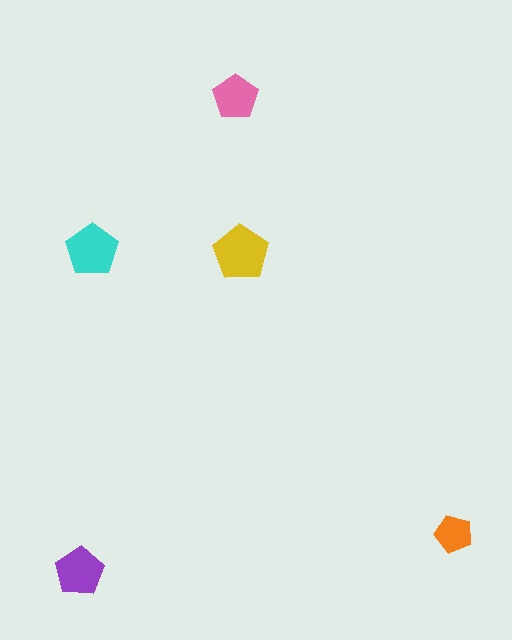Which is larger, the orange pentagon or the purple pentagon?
The purple one.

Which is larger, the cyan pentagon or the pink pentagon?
The cyan one.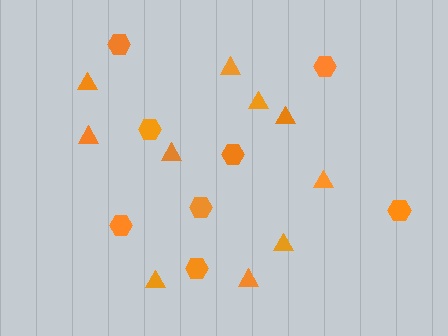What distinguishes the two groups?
There are 2 groups: one group of hexagons (8) and one group of triangles (10).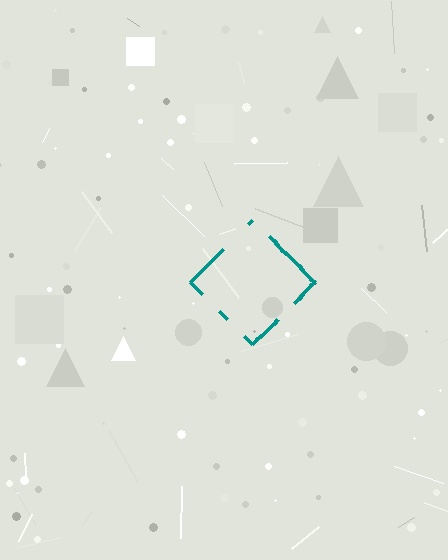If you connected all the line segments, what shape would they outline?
They would outline a diamond.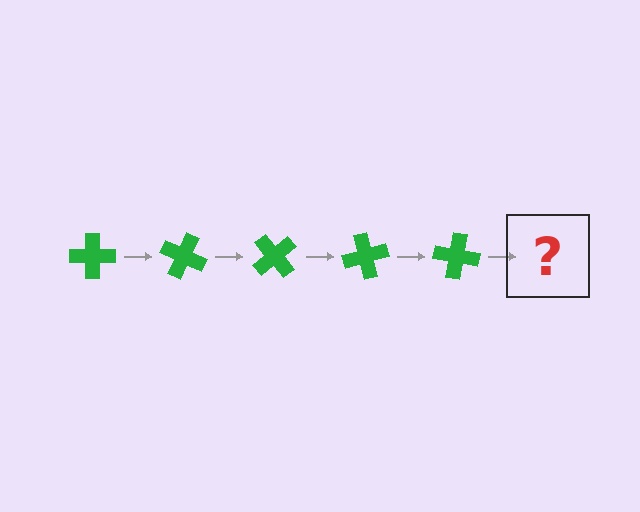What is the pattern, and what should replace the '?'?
The pattern is that the cross rotates 25 degrees each step. The '?' should be a green cross rotated 125 degrees.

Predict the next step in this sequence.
The next step is a green cross rotated 125 degrees.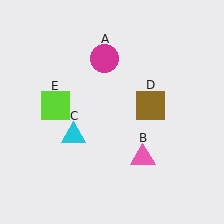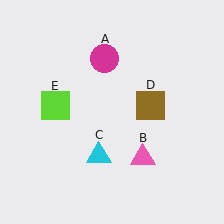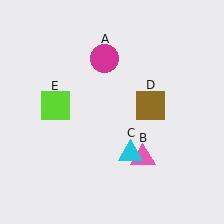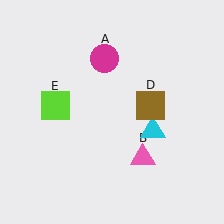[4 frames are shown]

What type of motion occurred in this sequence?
The cyan triangle (object C) rotated counterclockwise around the center of the scene.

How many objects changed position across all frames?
1 object changed position: cyan triangle (object C).